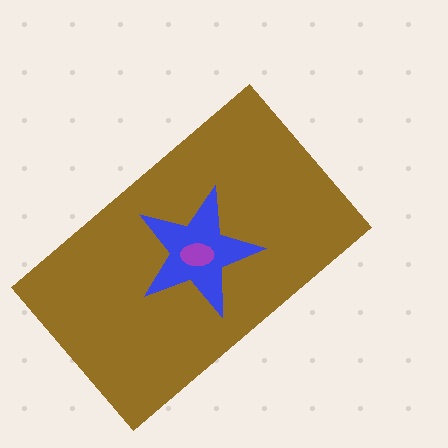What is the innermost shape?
The purple ellipse.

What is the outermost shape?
The brown rectangle.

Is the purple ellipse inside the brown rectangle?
Yes.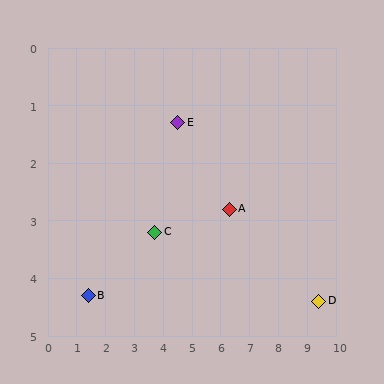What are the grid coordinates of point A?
Point A is at approximately (6.3, 2.8).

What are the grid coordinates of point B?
Point B is at approximately (1.4, 4.3).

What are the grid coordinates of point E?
Point E is at approximately (4.5, 1.3).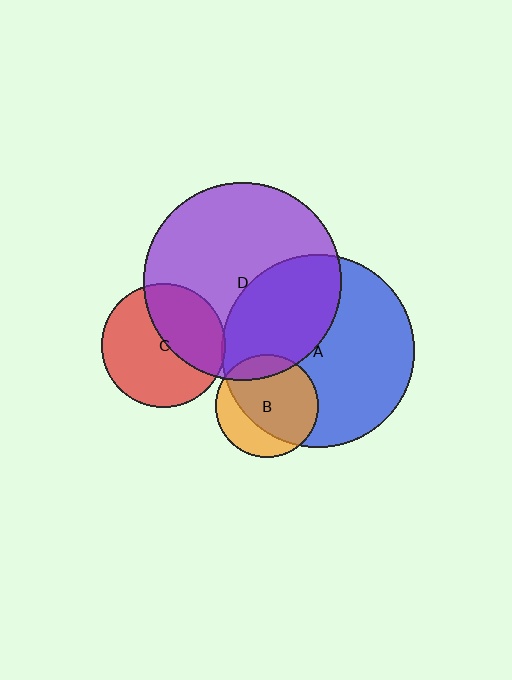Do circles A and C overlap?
Yes.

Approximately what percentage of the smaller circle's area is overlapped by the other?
Approximately 5%.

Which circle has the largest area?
Circle D (purple).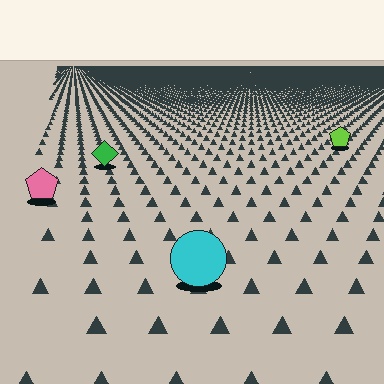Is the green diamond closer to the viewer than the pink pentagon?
No. The pink pentagon is closer — you can tell from the texture gradient: the ground texture is coarser near it.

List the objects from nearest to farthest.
From nearest to farthest: the cyan circle, the pink pentagon, the green diamond, the lime pentagon.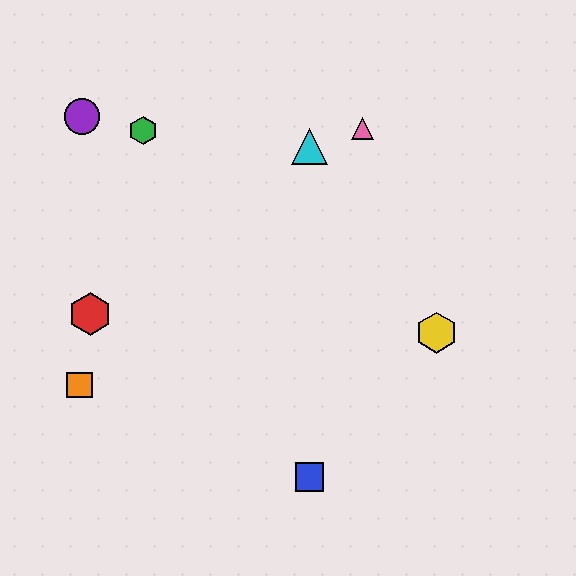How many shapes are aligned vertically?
2 shapes (the blue square, the cyan triangle) are aligned vertically.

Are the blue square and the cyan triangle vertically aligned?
Yes, both are at x≈310.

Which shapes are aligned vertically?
The blue square, the cyan triangle are aligned vertically.